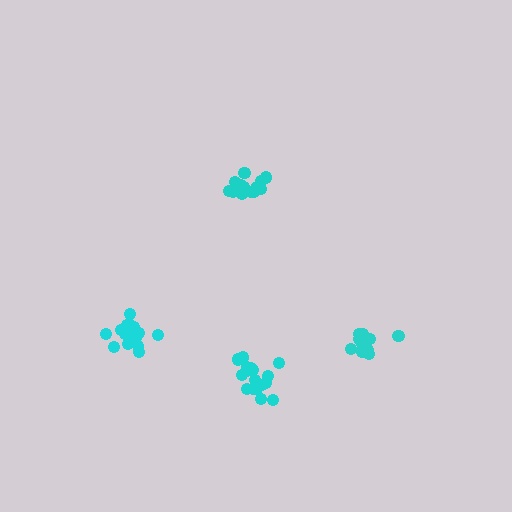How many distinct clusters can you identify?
There are 4 distinct clusters.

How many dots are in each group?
Group 1: 17 dots, Group 2: 13 dots, Group 3: 14 dots, Group 4: 17 dots (61 total).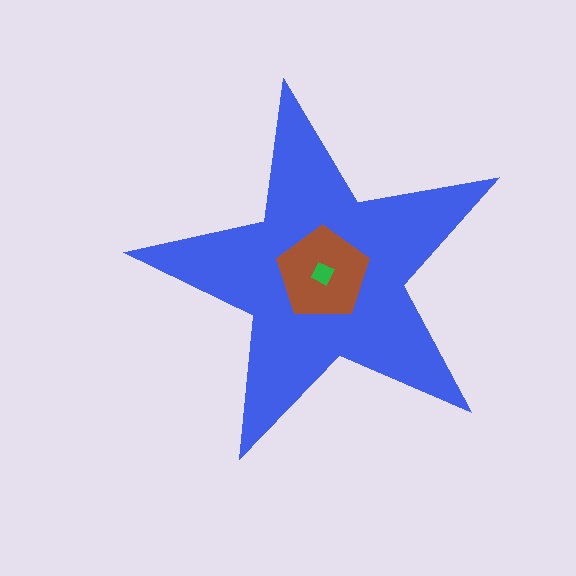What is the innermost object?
The green diamond.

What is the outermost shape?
The blue star.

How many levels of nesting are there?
3.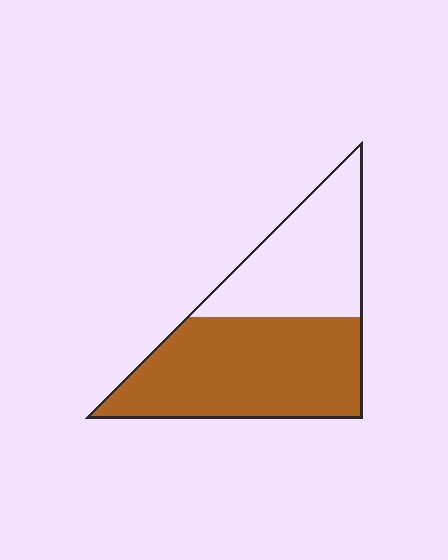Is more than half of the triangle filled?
Yes.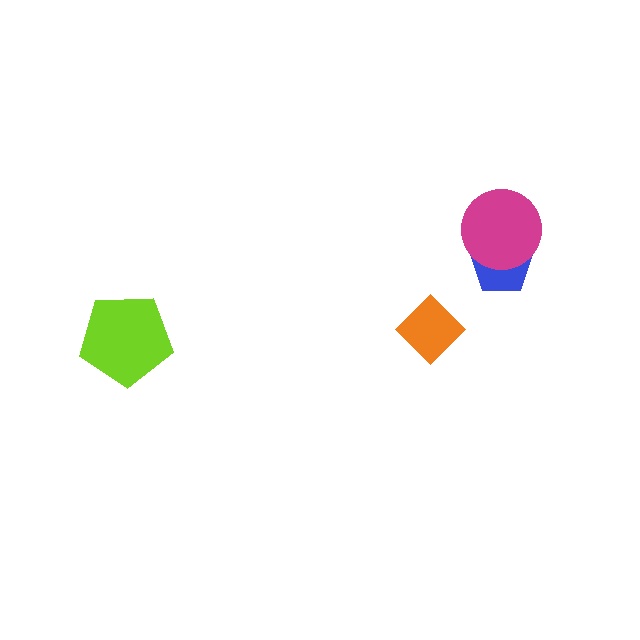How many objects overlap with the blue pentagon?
1 object overlaps with the blue pentagon.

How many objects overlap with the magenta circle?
1 object overlaps with the magenta circle.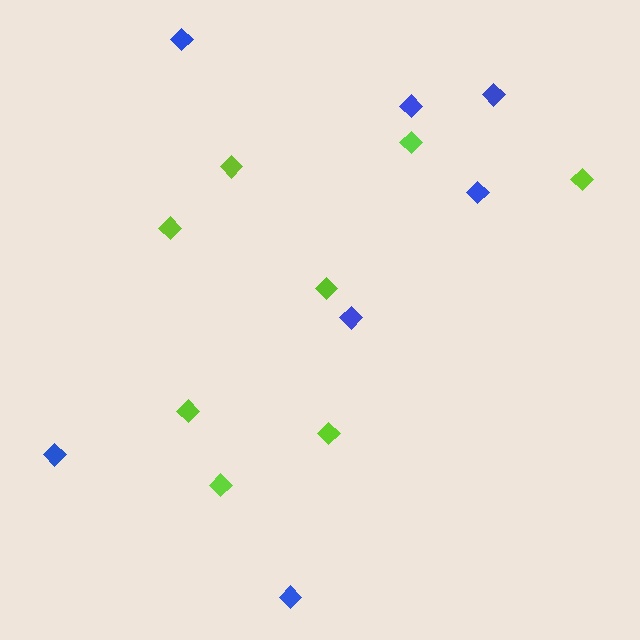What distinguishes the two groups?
There are 2 groups: one group of lime diamonds (8) and one group of blue diamonds (7).